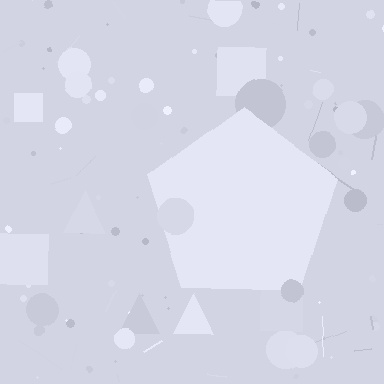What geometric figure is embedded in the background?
A pentagon is embedded in the background.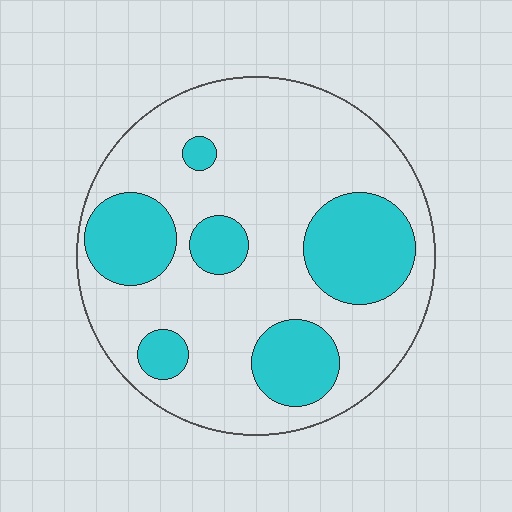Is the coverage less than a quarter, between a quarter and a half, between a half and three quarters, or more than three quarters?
Between a quarter and a half.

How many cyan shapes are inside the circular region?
6.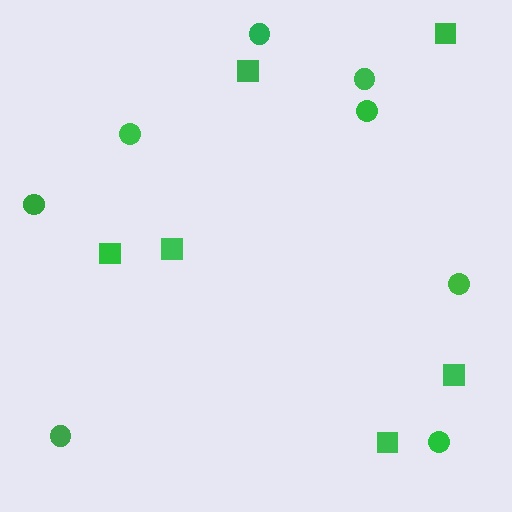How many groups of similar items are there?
There are 2 groups: one group of circles (8) and one group of squares (6).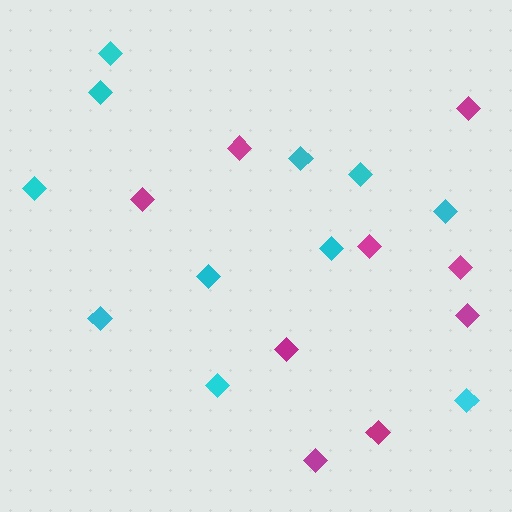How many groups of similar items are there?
There are 2 groups: one group of cyan diamonds (11) and one group of magenta diamonds (9).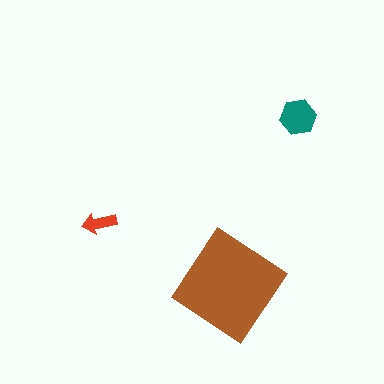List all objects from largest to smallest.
The brown diamond, the teal hexagon, the red arrow.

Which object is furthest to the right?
The teal hexagon is rightmost.